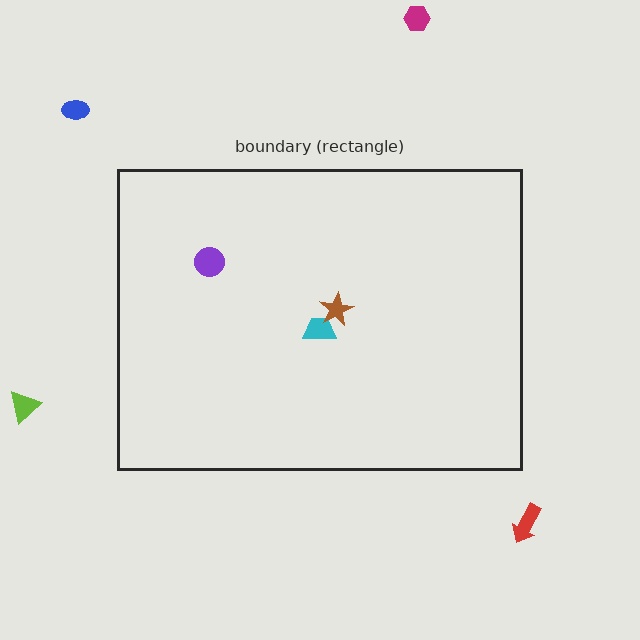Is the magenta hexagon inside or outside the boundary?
Outside.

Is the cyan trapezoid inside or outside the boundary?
Inside.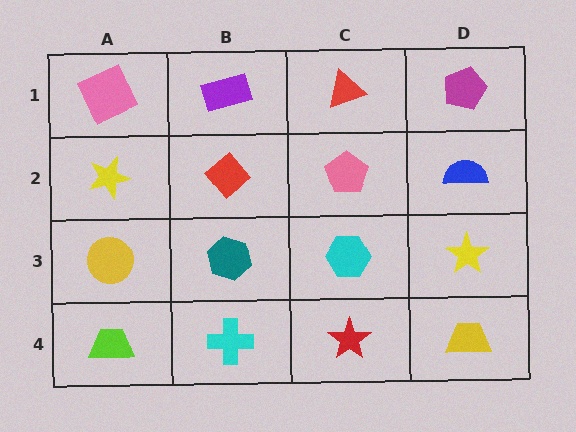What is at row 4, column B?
A cyan cross.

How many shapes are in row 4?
4 shapes.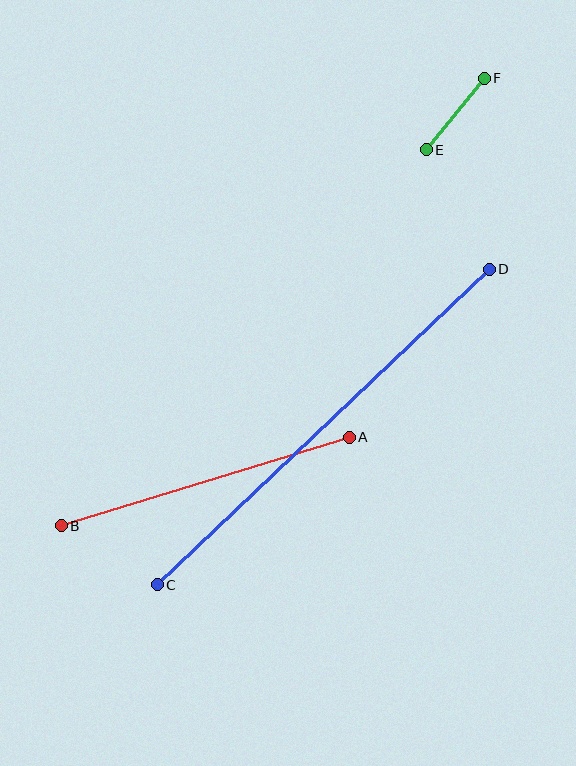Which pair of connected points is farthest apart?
Points C and D are farthest apart.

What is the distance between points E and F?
The distance is approximately 92 pixels.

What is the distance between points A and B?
The distance is approximately 301 pixels.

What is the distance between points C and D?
The distance is approximately 458 pixels.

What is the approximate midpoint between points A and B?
The midpoint is at approximately (205, 482) pixels.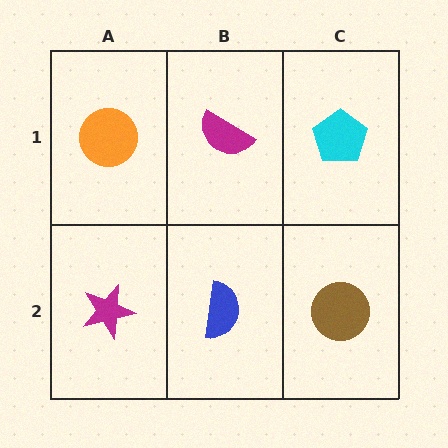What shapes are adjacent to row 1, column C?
A brown circle (row 2, column C), a magenta semicircle (row 1, column B).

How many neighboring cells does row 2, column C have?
2.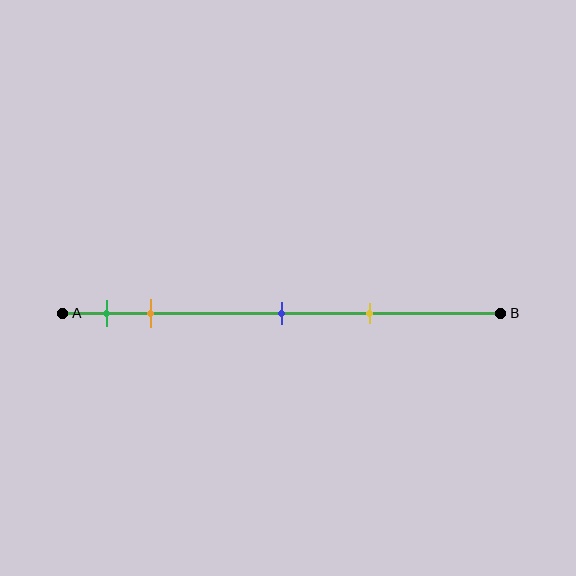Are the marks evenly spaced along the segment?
No, the marks are not evenly spaced.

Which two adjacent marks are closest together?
The green and orange marks are the closest adjacent pair.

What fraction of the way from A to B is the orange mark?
The orange mark is approximately 20% (0.2) of the way from A to B.